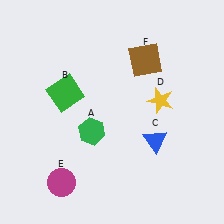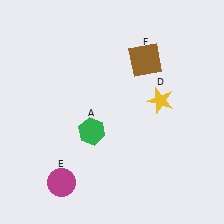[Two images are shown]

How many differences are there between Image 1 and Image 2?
There are 2 differences between the two images.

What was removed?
The green square (B), the blue triangle (C) were removed in Image 2.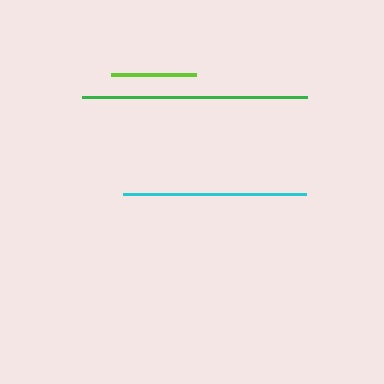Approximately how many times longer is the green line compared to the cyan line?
The green line is approximately 1.2 times the length of the cyan line.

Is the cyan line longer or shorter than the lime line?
The cyan line is longer than the lime line.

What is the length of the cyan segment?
The cyan segment is approximately 183 pixels long.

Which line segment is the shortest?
The lime line is the shortest at approximately 85 pixels.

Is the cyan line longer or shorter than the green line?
The green line is longer than the cyan line.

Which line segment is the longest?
The green line is the longest at approximately 225 pixels.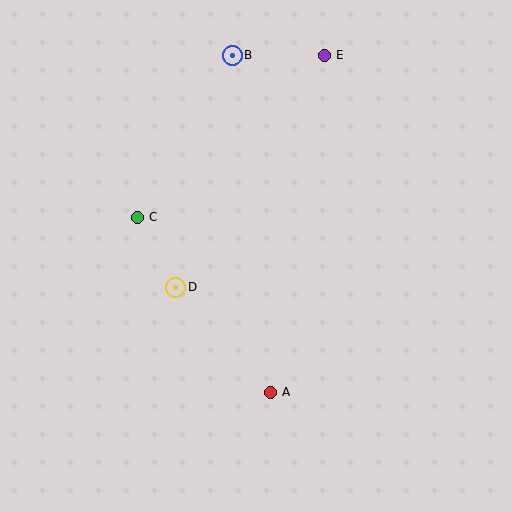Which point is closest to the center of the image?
Point D at (176, 287) is closest to the center.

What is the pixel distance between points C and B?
The distance between C and B is 188 pixels.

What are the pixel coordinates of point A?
Point A is at (270, 392).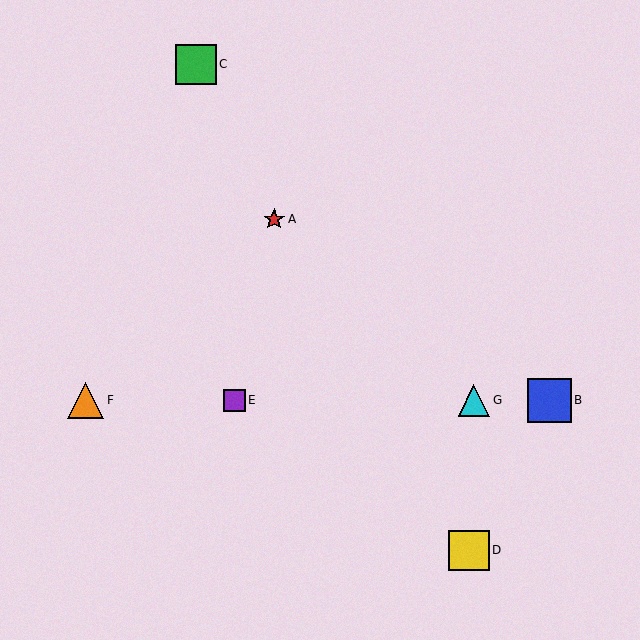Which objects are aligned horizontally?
Objects B, E, F, G are aligned horizontally.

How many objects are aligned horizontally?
4 objects (B, E, F, G) are aligned horizontally.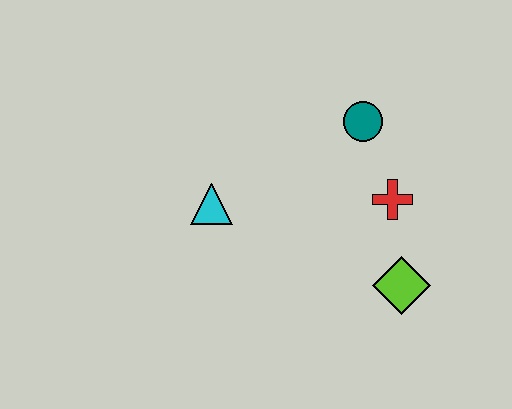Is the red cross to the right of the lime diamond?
No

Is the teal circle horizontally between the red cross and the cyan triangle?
Yes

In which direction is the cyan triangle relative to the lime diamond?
The cyan triangle is to the left of the lime diamond.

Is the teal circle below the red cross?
No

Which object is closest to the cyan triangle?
The teal circle is closest to the cyan triangle.